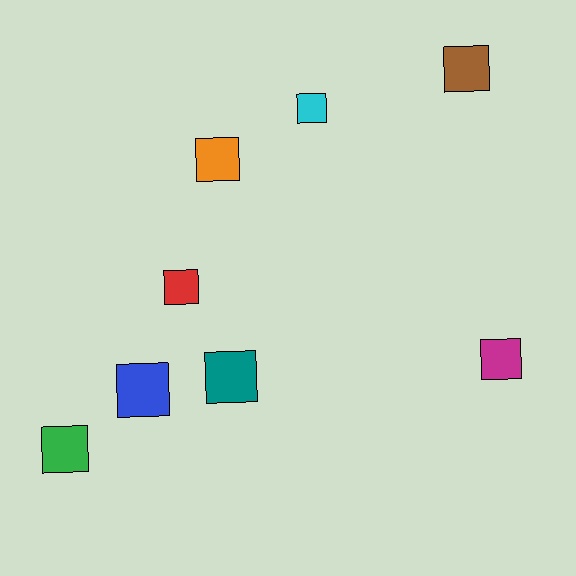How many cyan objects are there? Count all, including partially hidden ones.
There is 1 cyan object.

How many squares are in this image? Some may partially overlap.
There are 8 squares.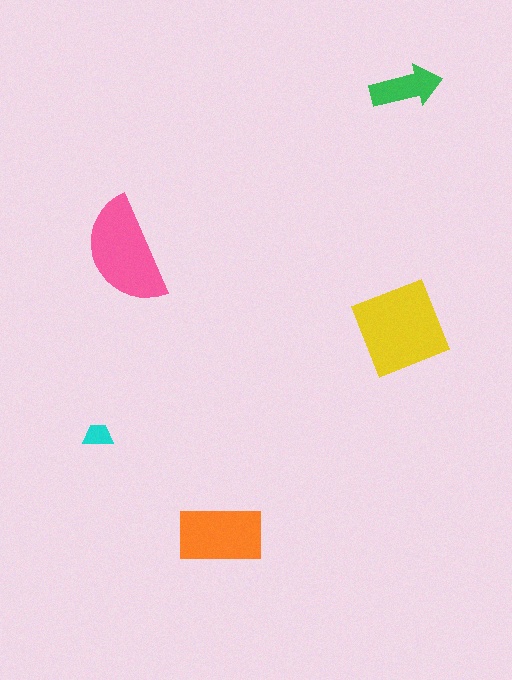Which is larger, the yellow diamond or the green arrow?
The yellow diamond.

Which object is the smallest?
The cyan trapezoid.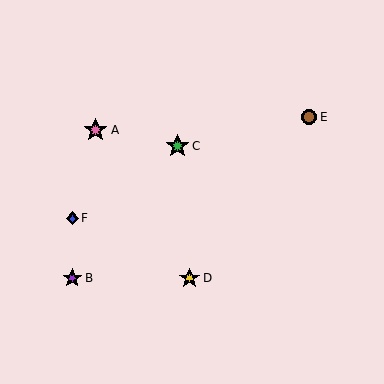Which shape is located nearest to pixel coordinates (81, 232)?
The blue diamond (labeled F) at (72, 218) is nearest to that location.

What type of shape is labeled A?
Shape A is a pink star.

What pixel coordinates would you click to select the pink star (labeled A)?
Click at (96, 130) to select the pink star A.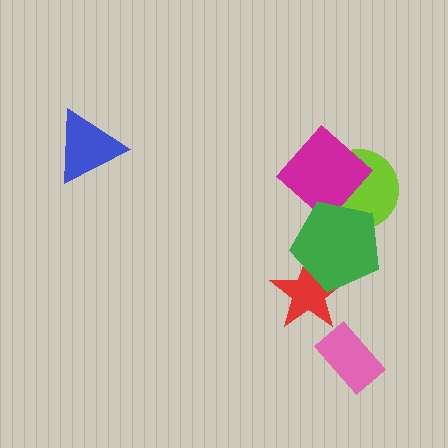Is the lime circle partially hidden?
Yes, it is partially covered by another shape.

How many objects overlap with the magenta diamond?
2 objects overlap with the magenta diamond.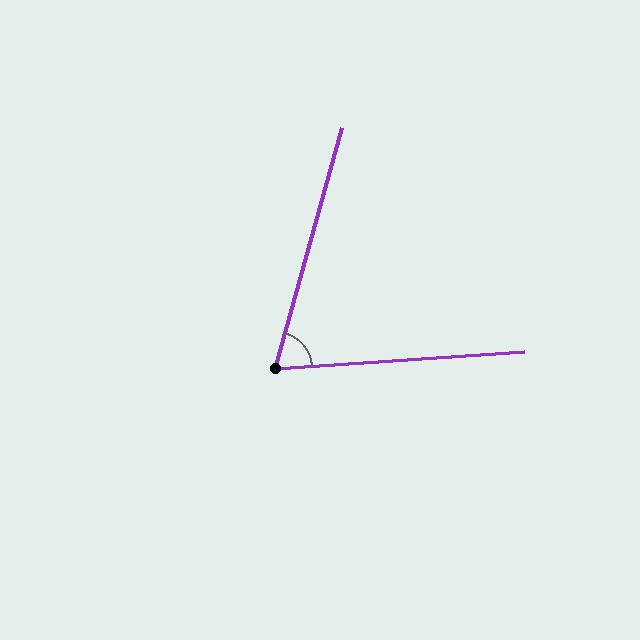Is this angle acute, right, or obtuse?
It is acute.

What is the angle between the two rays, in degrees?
Approximately 70 degrees.